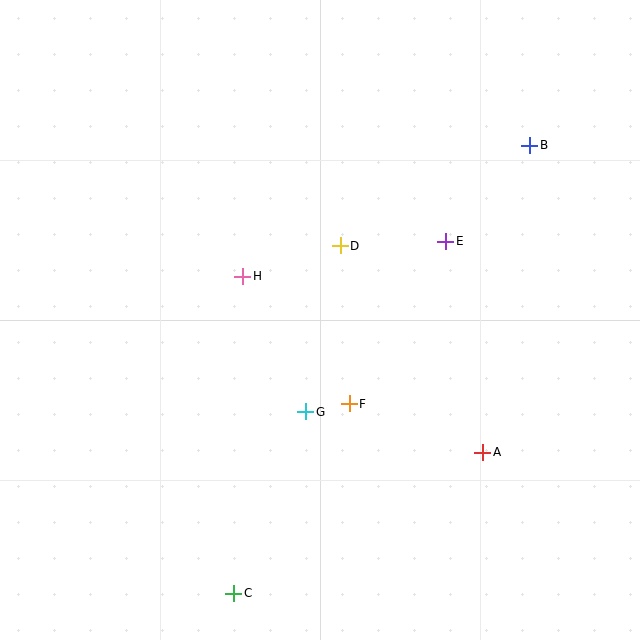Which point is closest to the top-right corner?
Point B is closest to the top-right corner.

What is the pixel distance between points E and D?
The distance between E and D is 106 pixels.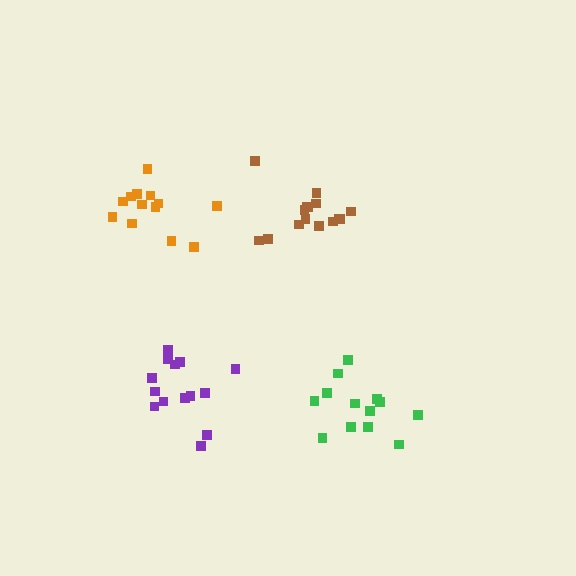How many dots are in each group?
Group 1: 13 dots, Group 2: 15 dots, Group 3: 13 dots, Group 4: 14 dots (55 total).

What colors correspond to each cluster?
The clusters are colored: orange, brown, green, purple.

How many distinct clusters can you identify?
There are 4 distinct clusters.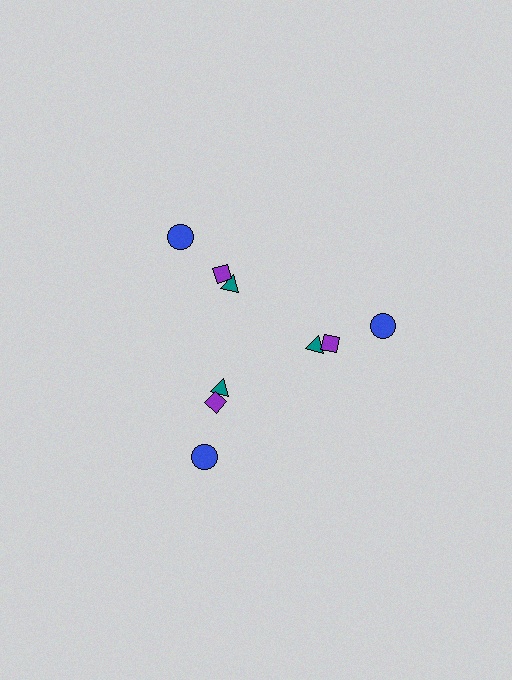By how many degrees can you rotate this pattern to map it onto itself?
The pattern maps onto itself every 120 degrees of rotation.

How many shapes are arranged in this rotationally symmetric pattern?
There are 9 shapes, arranged in 3 groups of 3.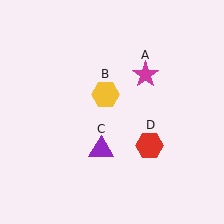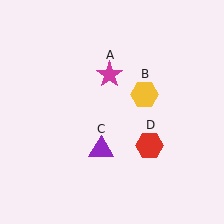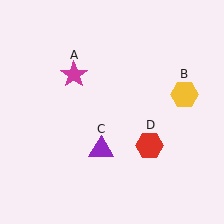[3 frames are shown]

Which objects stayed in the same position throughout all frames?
Purple triangle (object C) and red hexagon (object D) remained stationary.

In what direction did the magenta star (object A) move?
The magenta star (object A) moved left.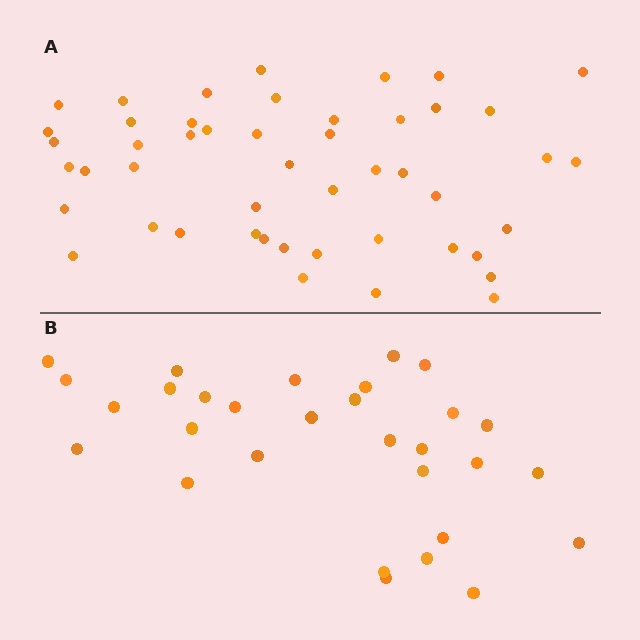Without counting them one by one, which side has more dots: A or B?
Region A (the top region) has more dots.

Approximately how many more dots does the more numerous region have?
Region A has approximately 20 more dots than region B.